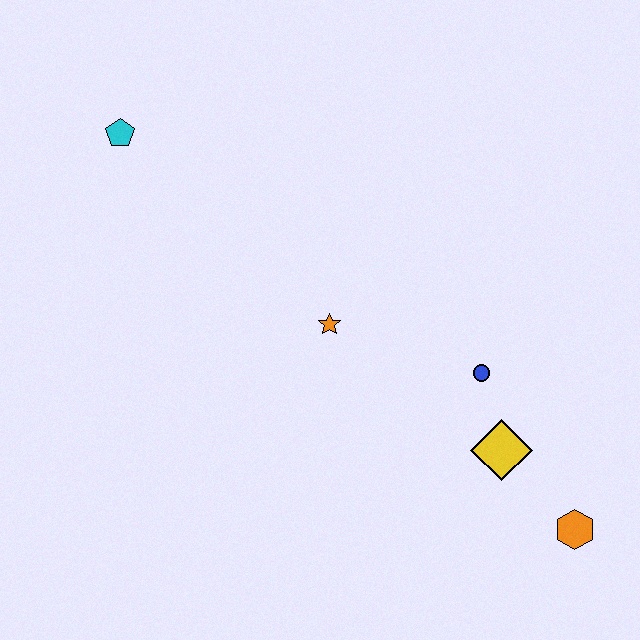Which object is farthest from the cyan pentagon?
The orange hexagon is farthest from the cyan pentagon.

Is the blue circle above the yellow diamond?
Yes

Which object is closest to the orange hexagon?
The yellow diamond is closest to the orange hexagon.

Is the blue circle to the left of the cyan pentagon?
No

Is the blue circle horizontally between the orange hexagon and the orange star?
Yes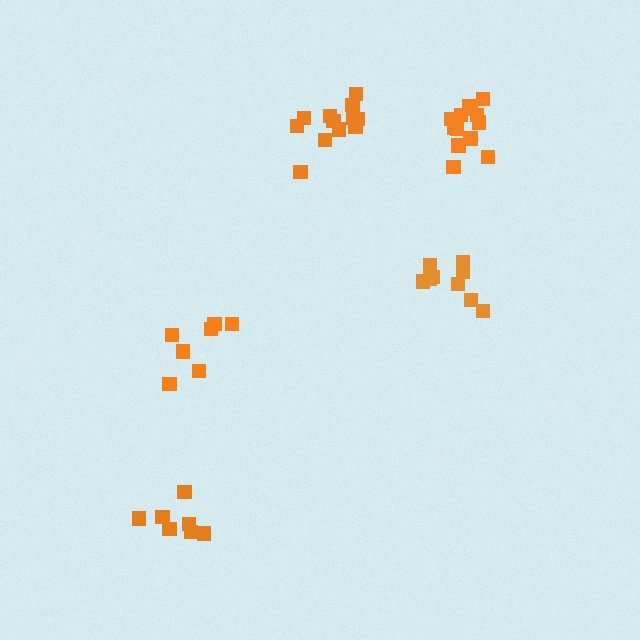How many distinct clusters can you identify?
There are 5 distinct clusters.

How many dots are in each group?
Group 1: 12 dots, Group 2: 9 dots, Group 3: 7 dots, Group 4: 13 dots, Group 5: 7 dots (48 total).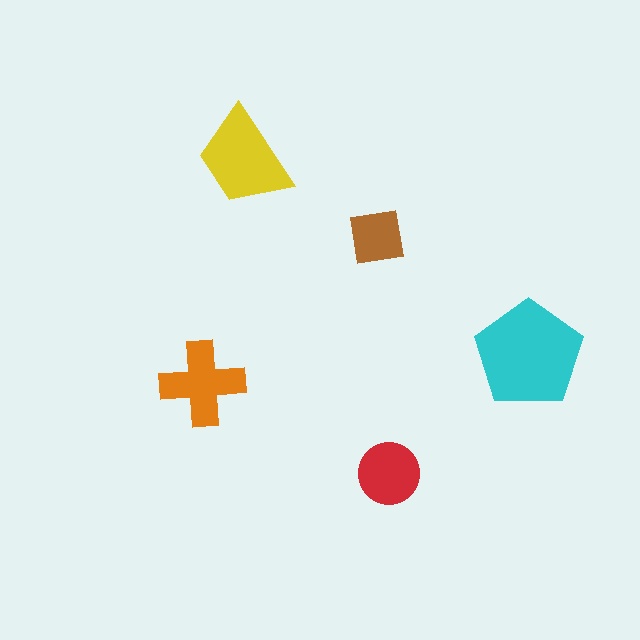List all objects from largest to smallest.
The cyan pentagon, the yellow trapezoid, the orange cross, the red circle, the brown square.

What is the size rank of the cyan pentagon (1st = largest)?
1st.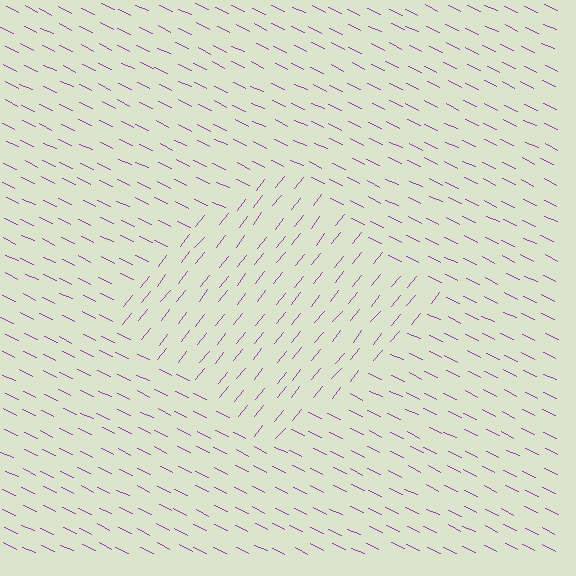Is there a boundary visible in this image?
Yes, there is a texture boundary formed by a change in line orientation.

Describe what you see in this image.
The image is filled with small purple line segments. A diamond region in the image has lines oriented differently from the surrounding lines, creating a visible texture boundary.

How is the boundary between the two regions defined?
The boundary is defined purely by a change in line orientation (approximately 77 degrees difference). All lines are the same color and thickness.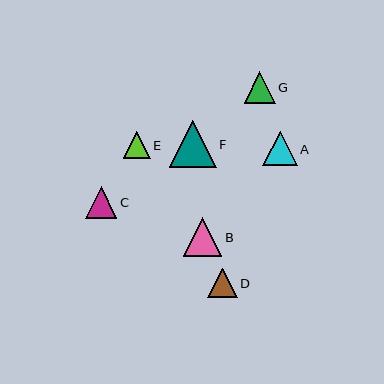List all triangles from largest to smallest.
From largest to smallest: F, B, A, C, G, D, E.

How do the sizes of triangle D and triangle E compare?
Triangle D and triangle E are approximately the same size.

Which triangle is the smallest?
Triangle E is the smallest with a size of approximately 27 pixels.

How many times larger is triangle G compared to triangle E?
Triangle G is approximately 1.2 times the size of triangle E.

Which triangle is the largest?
Triangle F is the largest with a size of approximately 47 pixels.